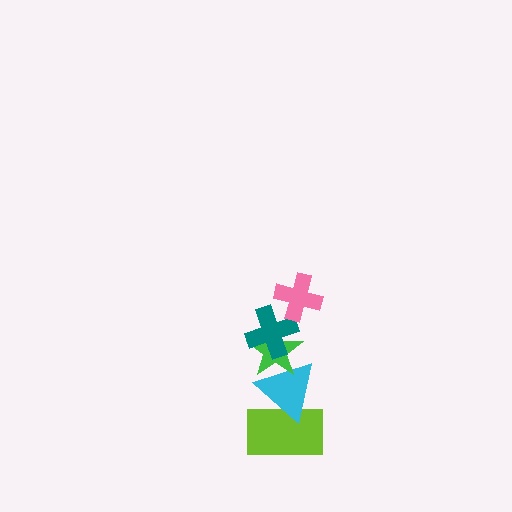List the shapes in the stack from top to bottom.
From top to bottom: the pink cross, the teal cross, the green star, the cyan triangle, the lime rectangle.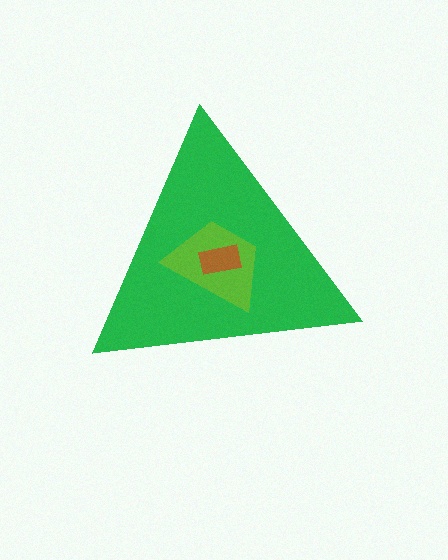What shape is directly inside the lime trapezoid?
The brown rectangle.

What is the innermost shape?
The brown rectangle.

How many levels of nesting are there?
3.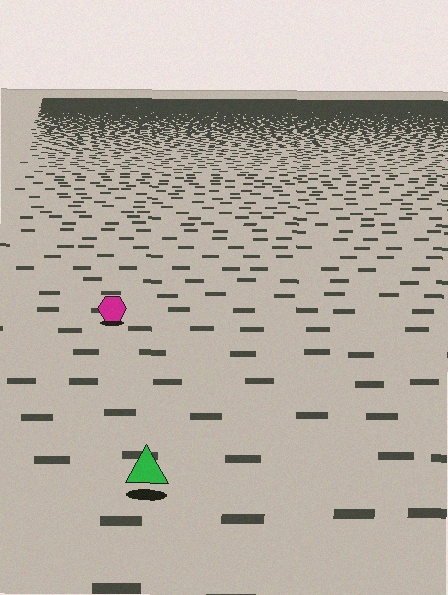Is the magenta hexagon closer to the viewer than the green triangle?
No. The green triangle is closer — you can tell from the texture gradient: the ground texture is coarser near it.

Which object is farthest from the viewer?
The magenta hexagon is farthest from the viewer. It appears smaller and the ground texture around it is denser.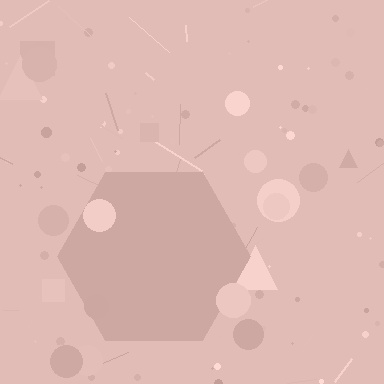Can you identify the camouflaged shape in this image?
The camouflaged shape is a hexagon.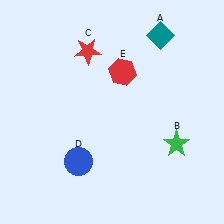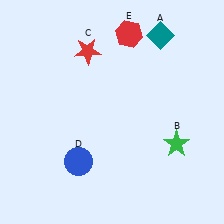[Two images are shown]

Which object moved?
The red hexagon (E) moved up.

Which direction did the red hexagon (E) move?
The red hexagon (E) moved up.